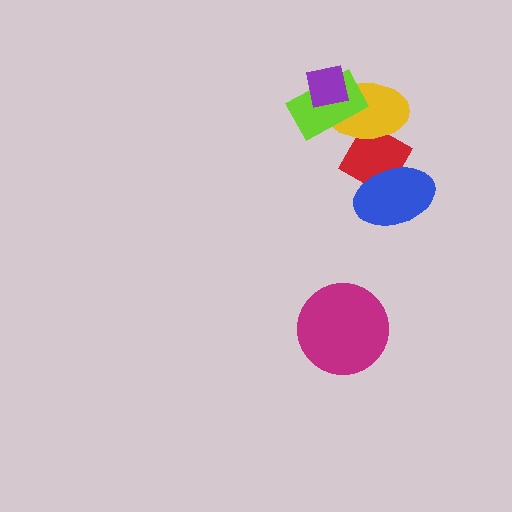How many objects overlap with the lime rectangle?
2 objects overlap with the lime rectangle.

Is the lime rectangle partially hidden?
Yes, it is partially covered by another shape.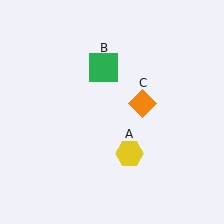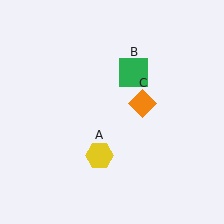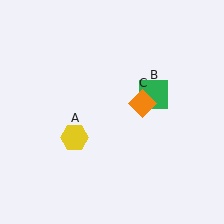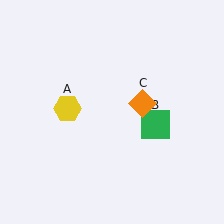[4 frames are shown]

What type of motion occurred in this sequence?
The yellow hexagon (object A), green square (object B) rotated clockwise around the center of the scene.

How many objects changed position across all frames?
2 objects changed position: yellow hexagon (object A), green square (object B).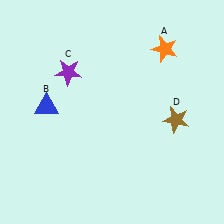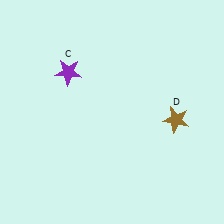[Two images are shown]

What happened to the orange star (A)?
The orange star (A) was removed in Image 2. It was in the top-right area of Image 1.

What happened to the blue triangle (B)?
The blue triangle (B) was removed in Image 2. It was in the top-left area of Image 1.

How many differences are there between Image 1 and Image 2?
There are 2 differences between the two images.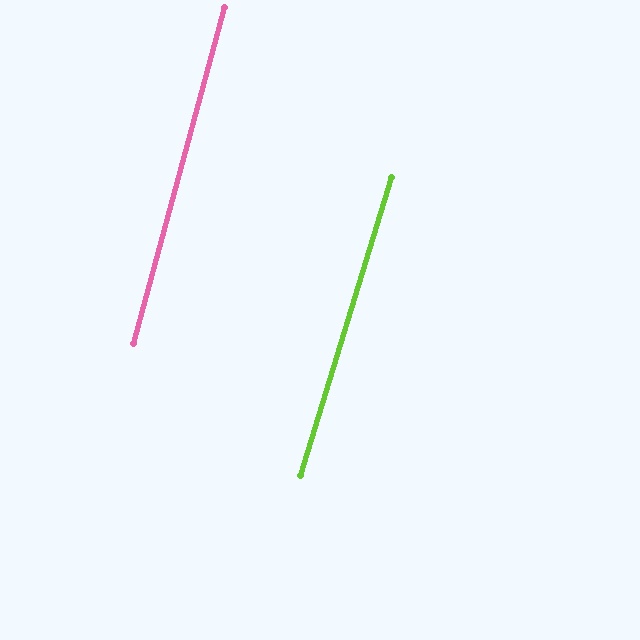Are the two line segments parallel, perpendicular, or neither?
Parallel — their directions differ by only 1.6°.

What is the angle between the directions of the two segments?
Approximately 2 degrees.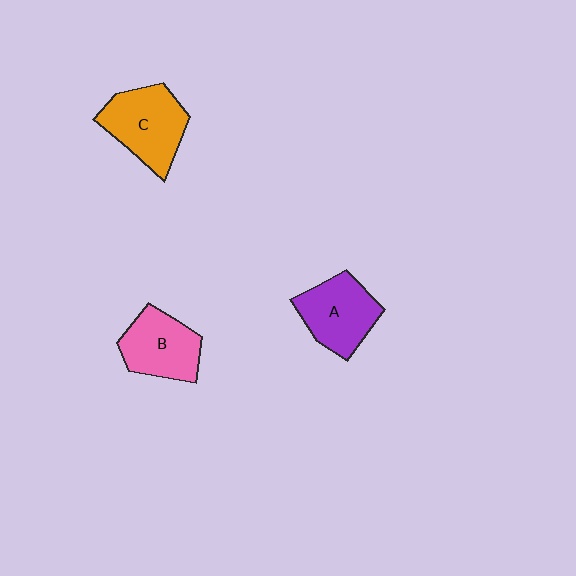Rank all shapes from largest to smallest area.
From largest to smallest: C (orange), A (purple), B (pink).